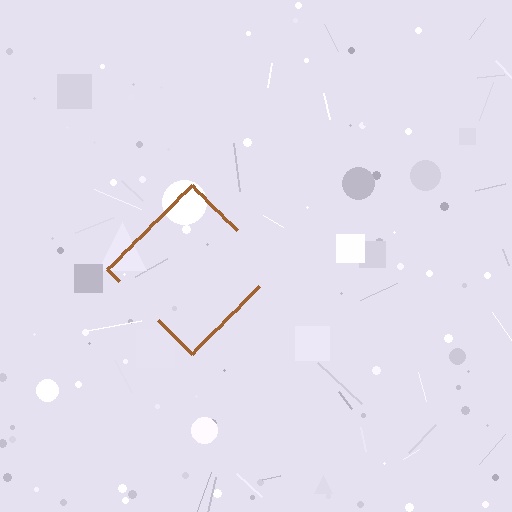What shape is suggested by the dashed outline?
The dashed outline suggests a diamond.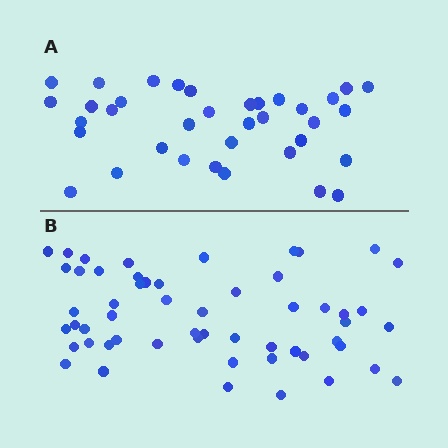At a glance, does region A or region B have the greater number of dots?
Region B (the bottom region) has more dots.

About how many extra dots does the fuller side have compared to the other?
Region B has approximately 20 more dots than region A.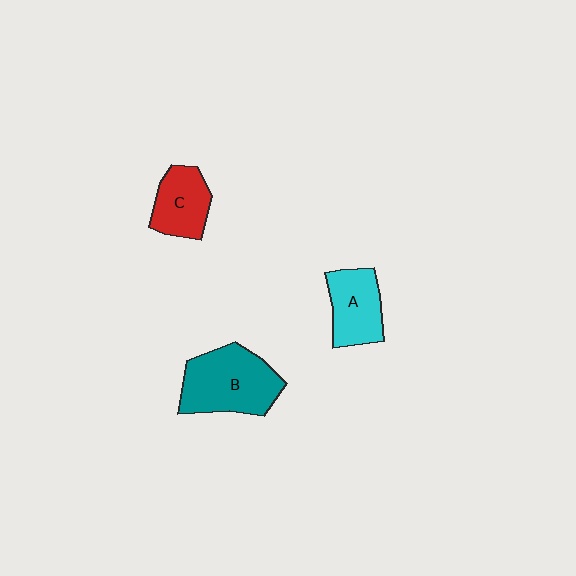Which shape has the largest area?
Shape B (teal).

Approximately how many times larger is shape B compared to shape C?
Approximately 1.6 times.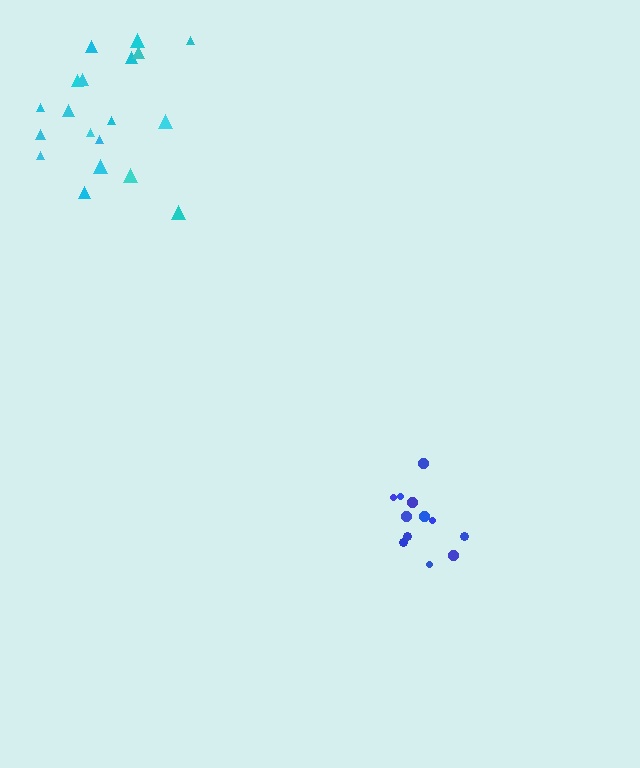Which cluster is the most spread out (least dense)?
Cyan.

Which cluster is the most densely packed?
Blue.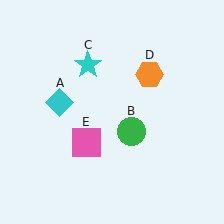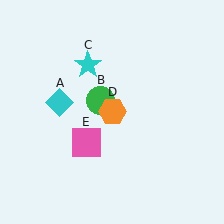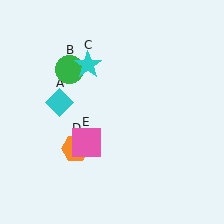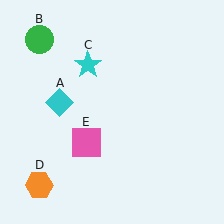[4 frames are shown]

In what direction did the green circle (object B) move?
The green circle (object B) moved up and to the left.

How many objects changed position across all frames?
2 objects changed position: green circle (object B), orange hexagon (object D).